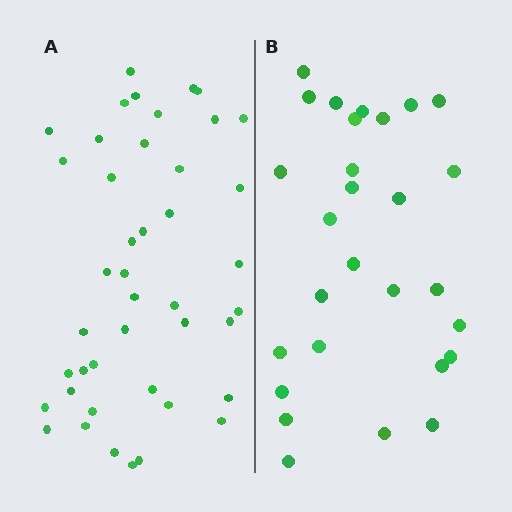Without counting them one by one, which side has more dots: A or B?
Region A (the left region) has more dots.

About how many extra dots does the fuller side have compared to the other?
Region A has approximately 15 more dots than region B.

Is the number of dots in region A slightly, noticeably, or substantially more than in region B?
Region A has substantially more. The ratio is roughly 1.5 to 1.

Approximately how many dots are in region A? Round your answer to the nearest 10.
About 40 dots. (The exact count is 43, which rounds to 40.)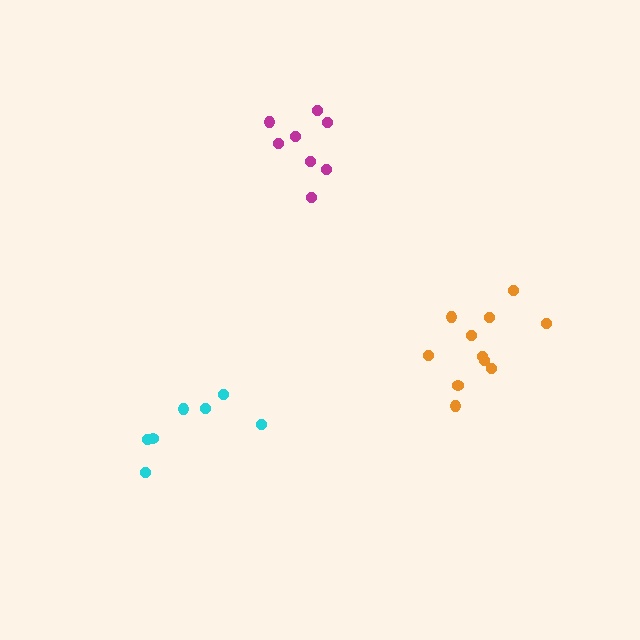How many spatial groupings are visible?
There are 3 spatial groupings.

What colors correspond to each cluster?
The clusters are colored: orange, cyan, magenta.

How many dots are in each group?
Group 1: 11 dots, Group 2: 7 dots, Group 3: 8 dots (26 total).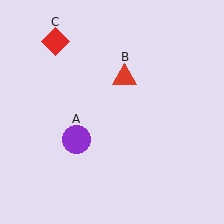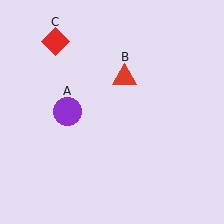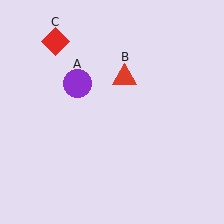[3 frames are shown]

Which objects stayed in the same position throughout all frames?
Red triangle (object B) and red diamond (object C) remained stationary.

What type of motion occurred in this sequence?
The purple circle (object A) rotated clockwise around the center of the scene.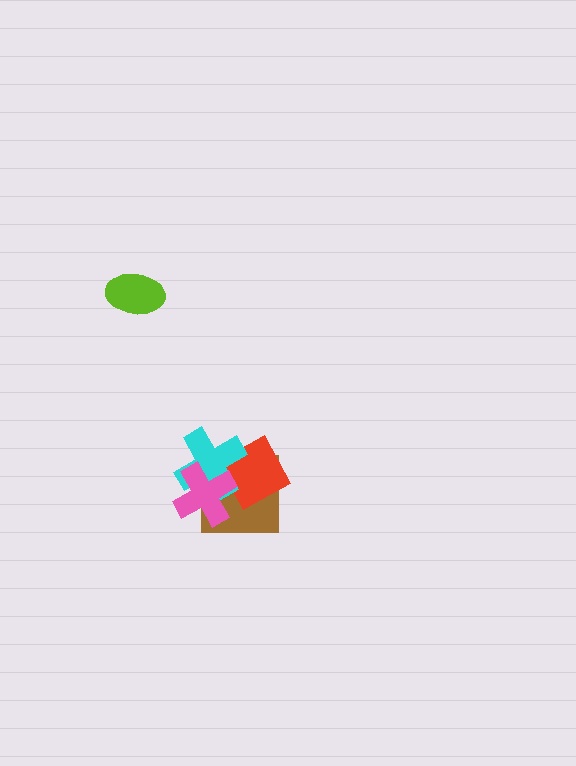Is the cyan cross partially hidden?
Yes, it is partially covered by another shape.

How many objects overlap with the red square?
3 objects overlap with the red square.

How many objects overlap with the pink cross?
3 objects overlap with the pink cross.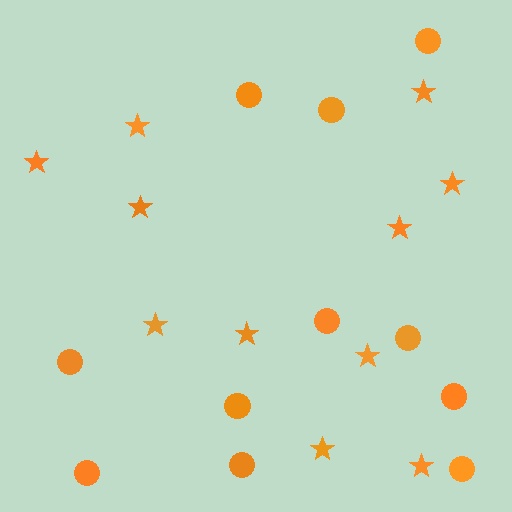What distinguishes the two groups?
There are 2 groups: one group of circles (11) and one group of stars (11).